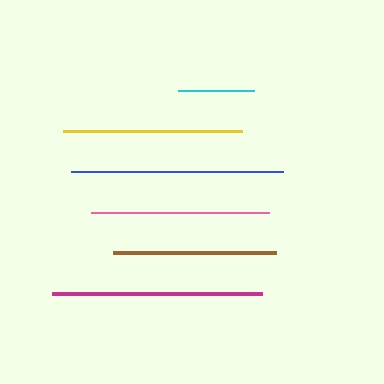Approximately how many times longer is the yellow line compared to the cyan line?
The yellow line is approximately 2.4 times the length of the cyan line.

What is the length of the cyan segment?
The cyan segment is approximately 75 pixels long.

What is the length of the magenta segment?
The magenta segment is approximately 210 pixels long.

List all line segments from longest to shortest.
From longest to shortest: blue, magenta, yellow, pink, brown, cyan.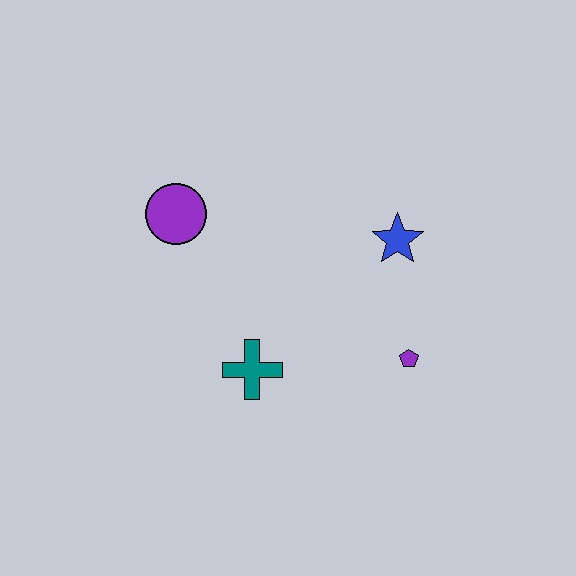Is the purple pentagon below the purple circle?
Yes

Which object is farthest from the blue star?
The purple circle is farthest from the blue star.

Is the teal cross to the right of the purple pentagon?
No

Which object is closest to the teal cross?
The purple pentagon is closest to the teal cross.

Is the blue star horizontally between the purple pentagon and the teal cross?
Yes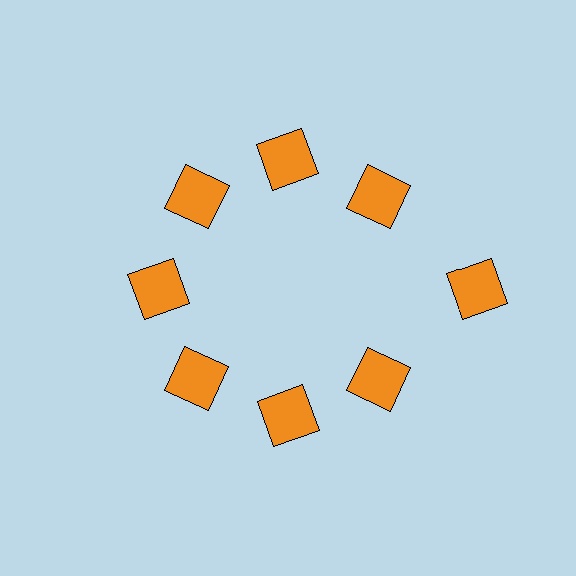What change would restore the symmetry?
The symmetry would be restored by moving it inward, back onto the ring so that all 8 squares sit at equal angles and equal distance from the center.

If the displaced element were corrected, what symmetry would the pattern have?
It would have 8-fold rotational symmetry — the pattern would map onto itself every 45 degrees.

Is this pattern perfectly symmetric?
No. The 8 orange squares are arranged in a ring, but one element near the 3 o'clock position is pushed outward from the center, breaking the 8-fold rotational symmetry.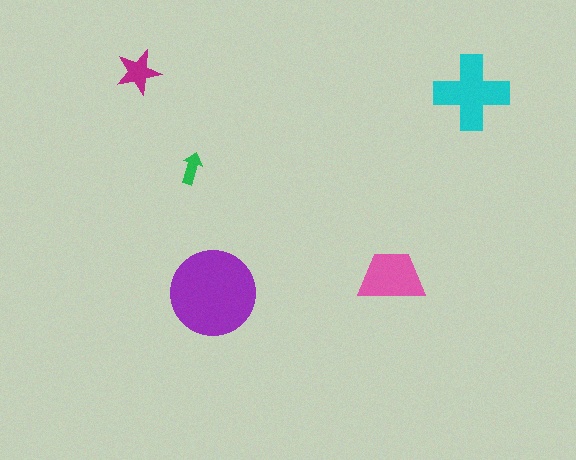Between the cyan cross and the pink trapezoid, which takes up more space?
The cyan cross.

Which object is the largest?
The purple circle.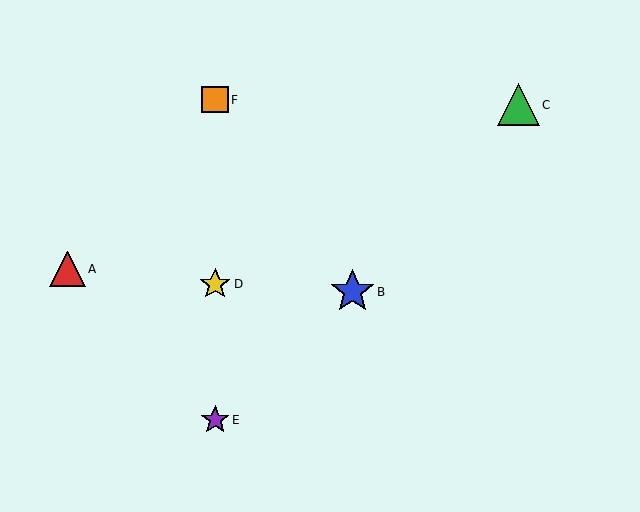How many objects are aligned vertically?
3 objects (D, E, F) are aligned vertically.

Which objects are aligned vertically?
Objects D, E, F are aligned vertically.